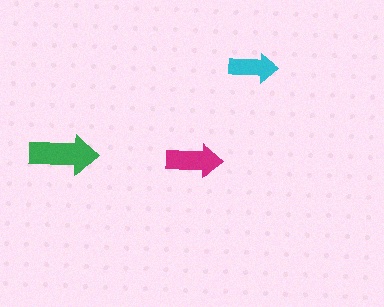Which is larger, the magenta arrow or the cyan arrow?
The magenta one.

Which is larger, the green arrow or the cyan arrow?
The green one.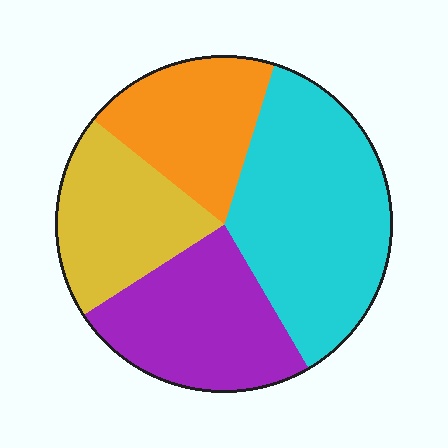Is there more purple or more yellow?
Purple.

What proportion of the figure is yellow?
Yellow covers 20% of the figure.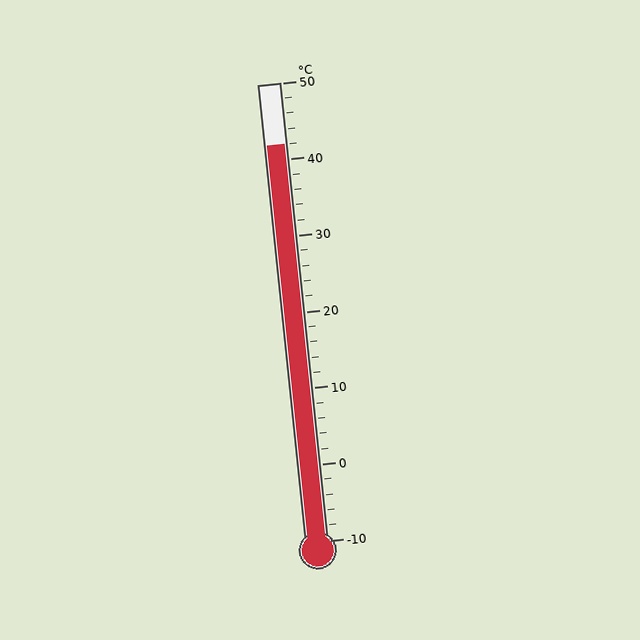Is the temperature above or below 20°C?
The temperature is above 20°C.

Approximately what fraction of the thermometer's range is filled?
The thermometer is filled to approximately 85% of its range.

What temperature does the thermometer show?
The thermometer shows approximately 42°C.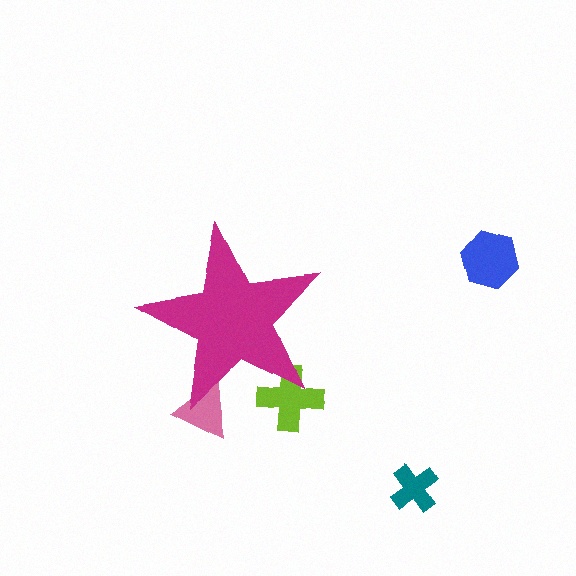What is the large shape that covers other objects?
A magenta star.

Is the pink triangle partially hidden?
Yes, the pink triangle is partially hidden behind the magenta star.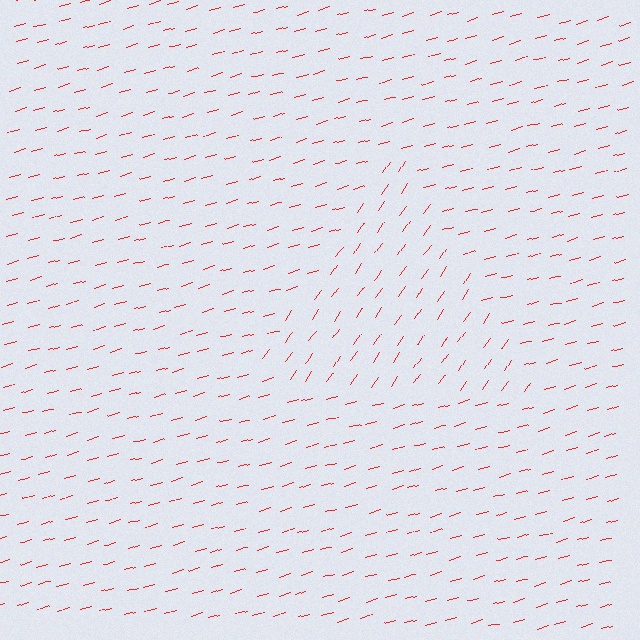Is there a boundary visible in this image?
Yes, there is a texture boundary formed by a change in line orientation.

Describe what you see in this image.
The image is filled with small red line segments. A triangle region in the image has lines oriented differently from the surrounding lines, creating a visible texture boundary.